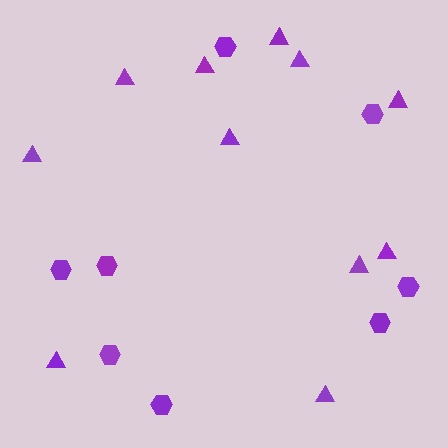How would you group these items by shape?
There are 2 groups: one group of triangles (11) and one group of hexagons (8).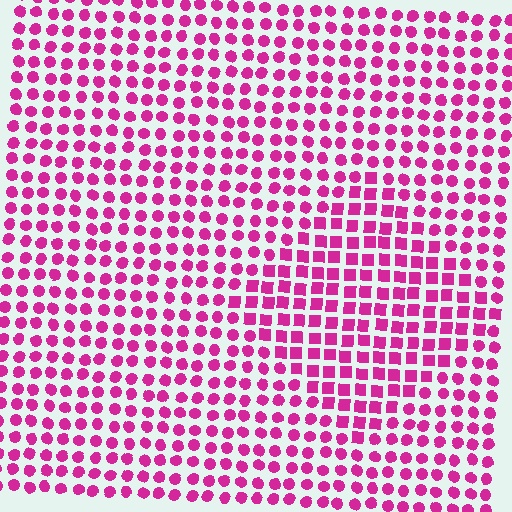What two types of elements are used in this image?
The image uses squares inside the diamond region and circles outside it.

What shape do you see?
I see a diamond.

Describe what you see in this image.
The image is filled with small magenta elements arranged in a uniform grid. A diamond-shaped region contains squares, while the surrounding area contains circles. The boundary is defined purely by the change in element shape.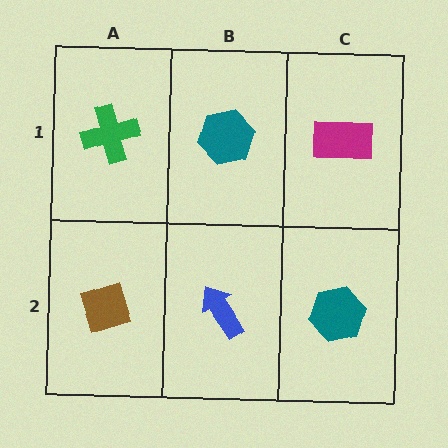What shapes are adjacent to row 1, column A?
A brown diamond (row 2, column A), a teal hexagon (row 1, column B).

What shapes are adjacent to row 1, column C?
A teal hexagon (row 2, column C), a teal hexagon (row 1, column B).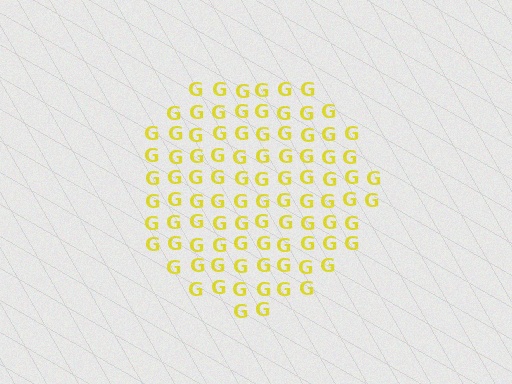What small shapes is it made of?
It is made of small letter G's.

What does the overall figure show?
The overall figure shows a circle.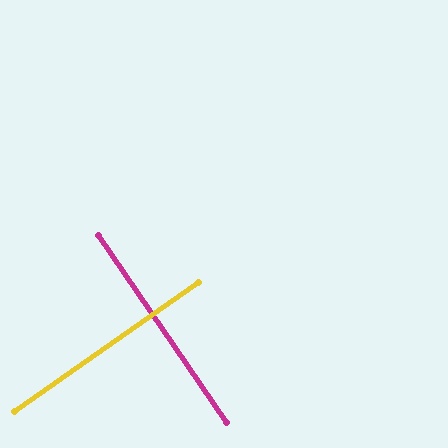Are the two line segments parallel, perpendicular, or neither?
Perpendicular — they meet at approximately 89°.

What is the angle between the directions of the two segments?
Approximately 89 degrees.